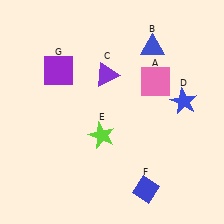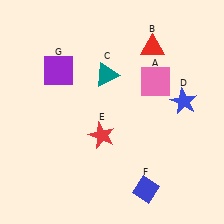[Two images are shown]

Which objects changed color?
B changed from blue to red. C changed from purple to teal. E changed from lime to red.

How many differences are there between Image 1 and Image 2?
There are 3 differences between the two images.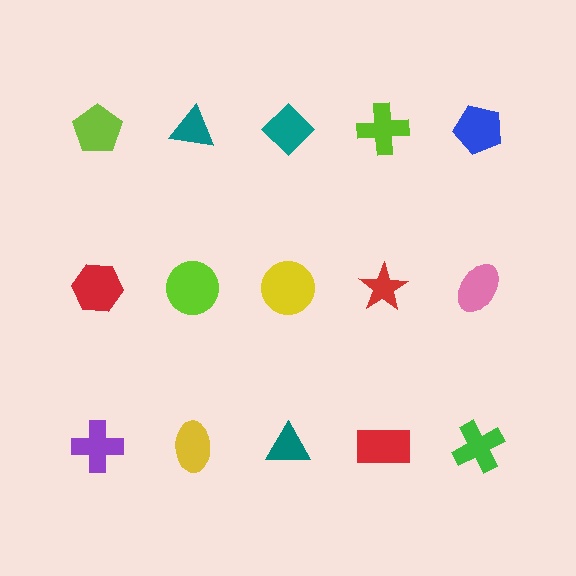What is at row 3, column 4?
A red rectangle.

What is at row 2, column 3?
A yellow circle.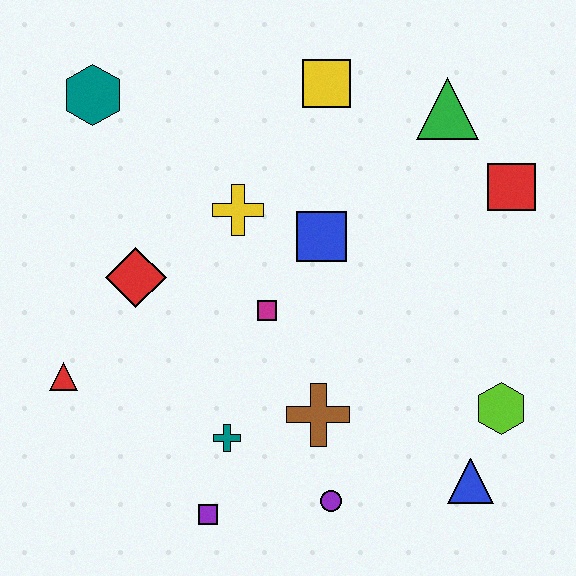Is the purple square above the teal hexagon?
No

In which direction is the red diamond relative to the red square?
The red diamond is to the left of the red square.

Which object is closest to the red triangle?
The red diamond is closest to the red triangle.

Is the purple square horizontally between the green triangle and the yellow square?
No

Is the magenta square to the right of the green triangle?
No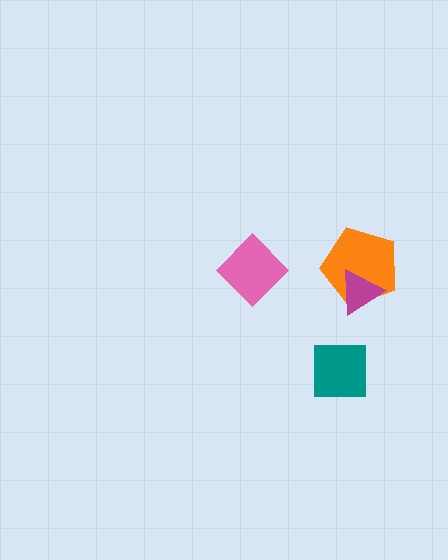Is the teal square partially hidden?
No, no other shape covers it.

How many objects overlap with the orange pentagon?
1 object overlaps with the orange pentagon.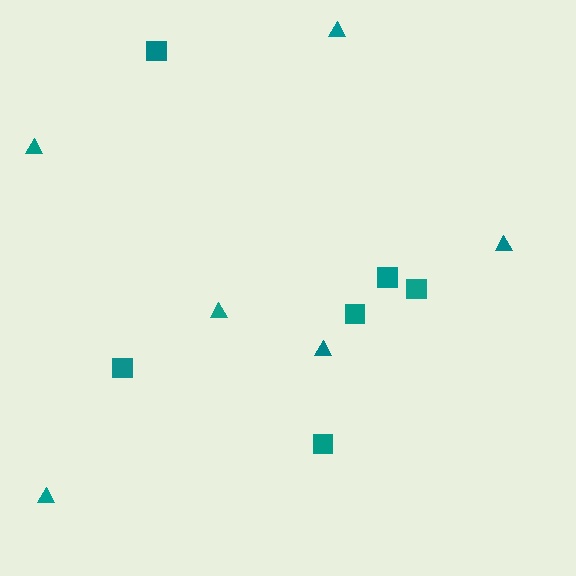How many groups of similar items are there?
There are 2 groups: one group of squares (6) and one group of triangles (6).